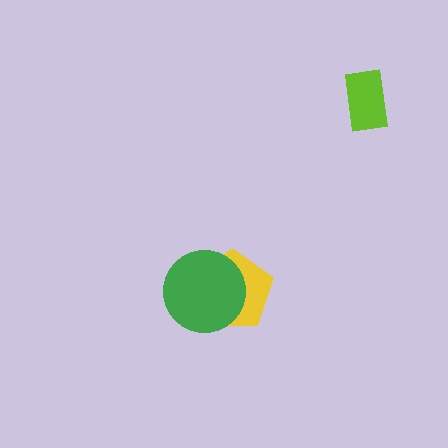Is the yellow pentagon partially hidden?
Yes, it is partially covered by another shape.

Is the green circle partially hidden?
No, no other shape covers it.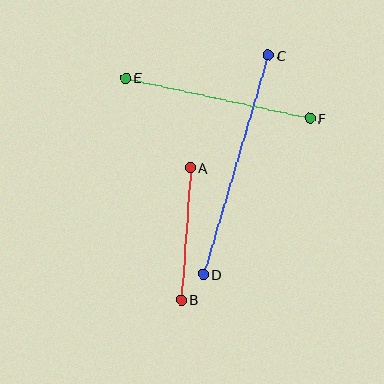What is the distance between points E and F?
The distance is approximately 188 pixels.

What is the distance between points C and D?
The distance is approximately 229 pixels.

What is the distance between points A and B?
The distance is approximately 132 pixels.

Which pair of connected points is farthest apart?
Points C and D are farthest apart.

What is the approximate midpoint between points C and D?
The midpoint is at approximately (236, 165) pixels.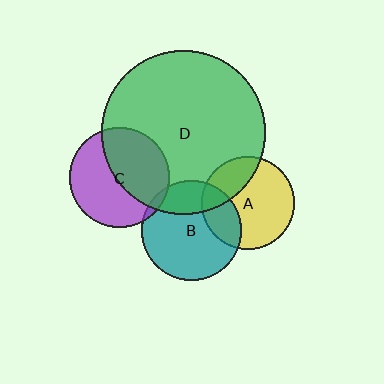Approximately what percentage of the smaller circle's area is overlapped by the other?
Approximately 25%.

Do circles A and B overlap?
Yes.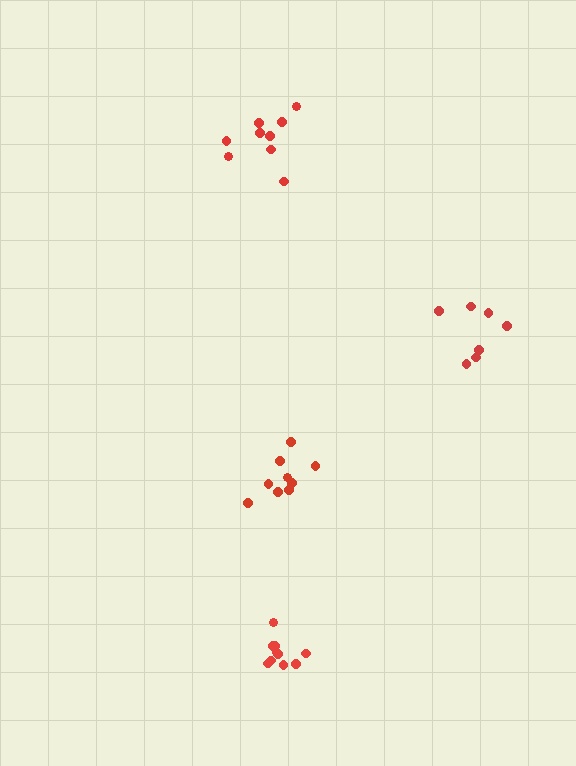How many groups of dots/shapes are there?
There are 4 groups.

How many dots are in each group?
Group 1: 9 dots, Group 2: 9 dots, Group 3: 10 dots, Group 4: 7 dots (35 total).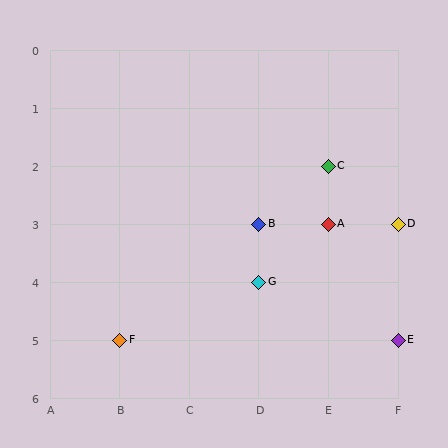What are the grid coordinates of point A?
Point A is at grid coordinates (E, 3).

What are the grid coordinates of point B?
Point B is at grid coordinates (D, 3).